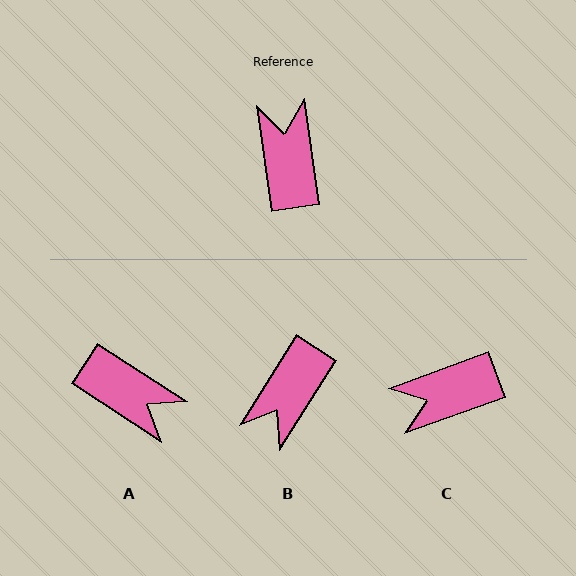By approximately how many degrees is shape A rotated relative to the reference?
Approximately 131 degrees clockwise.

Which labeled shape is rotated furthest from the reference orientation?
B, about 140 degrees away.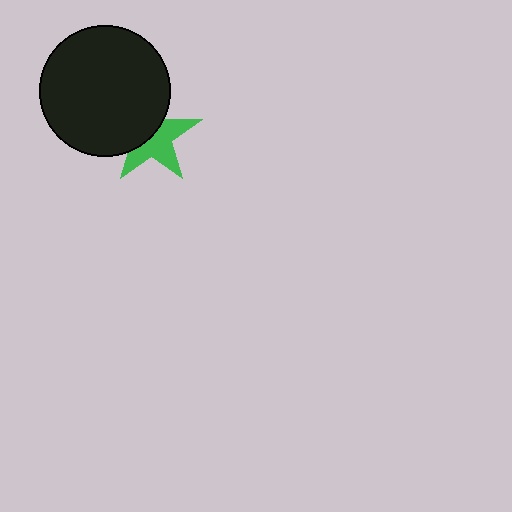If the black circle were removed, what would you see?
You would see the complete green star.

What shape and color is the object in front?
The object in front is a black circle.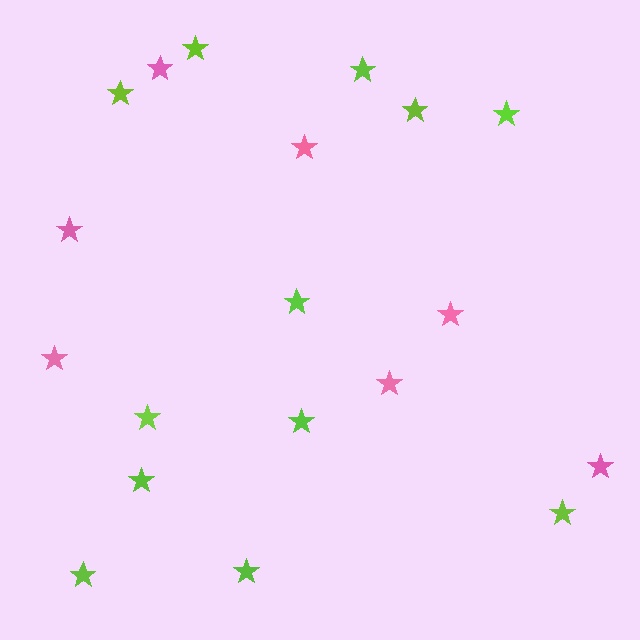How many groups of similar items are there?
There are 2 groups: one group of lime stars (12) and one group of pink stars (7).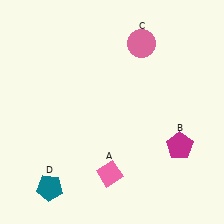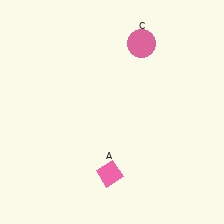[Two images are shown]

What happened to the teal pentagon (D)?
The teal pentagon (D) was removed in Image 2. It was in the bottom-left area of Image 1.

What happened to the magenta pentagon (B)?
The magenta pentagon (B) was removed in Image 2. It was in the bottom-right area of Image 1.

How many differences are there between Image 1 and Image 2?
There are 2 differences between the two images.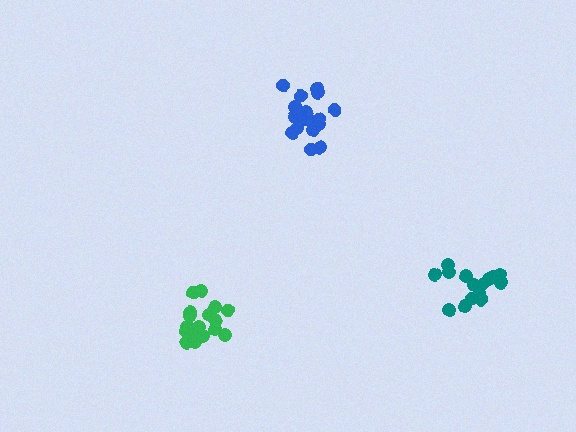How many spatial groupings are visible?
There are 3 spatial groupings.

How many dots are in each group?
Group 1: 16 dots, Group 2: 19 dots, Group 3: 17 dots (52 total).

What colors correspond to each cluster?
The clusters are colored: teal, green, blue.